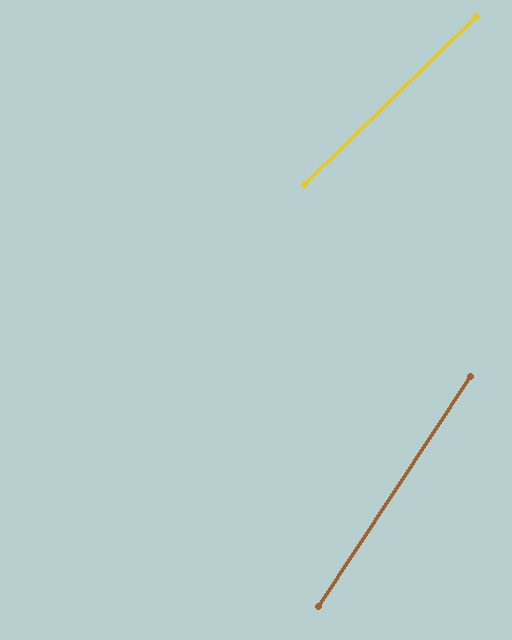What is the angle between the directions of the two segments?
Approximately 12 degrees.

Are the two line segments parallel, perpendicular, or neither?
Neither parallel nor perpendicular — they differ by about 12°.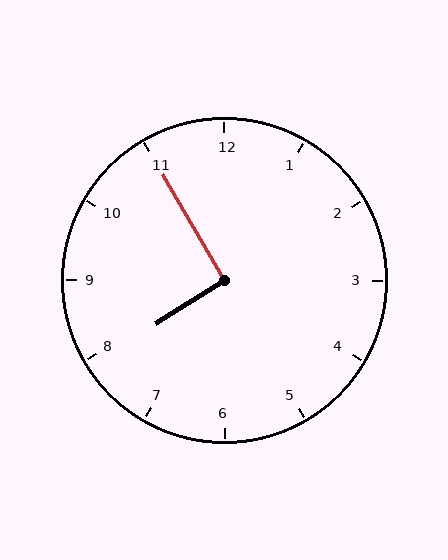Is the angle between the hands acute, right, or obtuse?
It is right.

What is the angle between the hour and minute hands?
Approximately 92 degrees.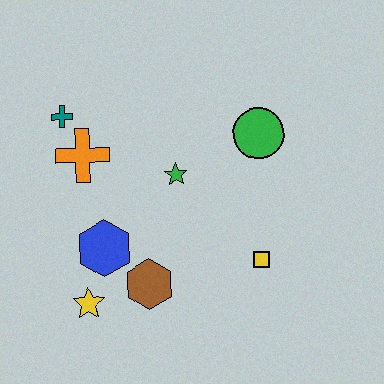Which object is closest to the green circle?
The green star is closest to the green circle.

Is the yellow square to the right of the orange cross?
Yes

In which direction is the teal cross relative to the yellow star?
The teal cross is above the yellow star.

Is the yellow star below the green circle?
Yes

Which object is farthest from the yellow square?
The teal cross is farthest from the yellow square.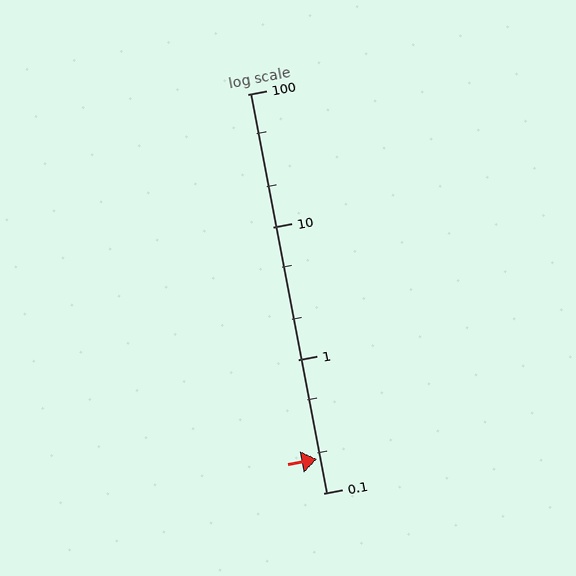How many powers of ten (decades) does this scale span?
The scale spans 3 decades, from 0.1 to 100.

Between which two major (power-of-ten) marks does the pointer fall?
The pointer is between 0.1 and 1.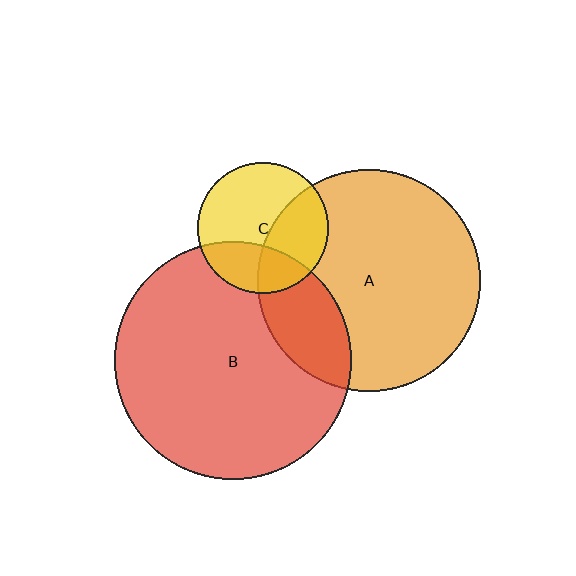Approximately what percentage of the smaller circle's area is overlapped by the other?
Approximately 30%.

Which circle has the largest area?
Circle B (red).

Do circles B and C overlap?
Yes.